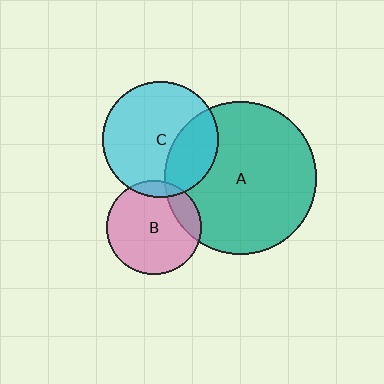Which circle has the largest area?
Circle A (teal).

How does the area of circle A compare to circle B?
Approximately 2.6 times.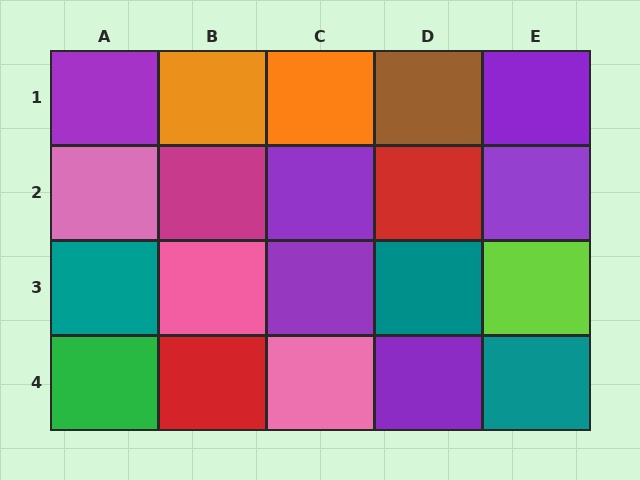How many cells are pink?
3 cells are pink.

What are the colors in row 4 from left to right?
Green, red, pink, purple, teal.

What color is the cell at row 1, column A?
Purple.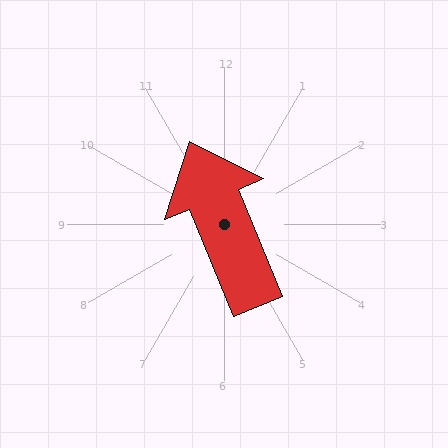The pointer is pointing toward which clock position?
Roughly 11 o'clock.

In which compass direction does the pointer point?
Northwest.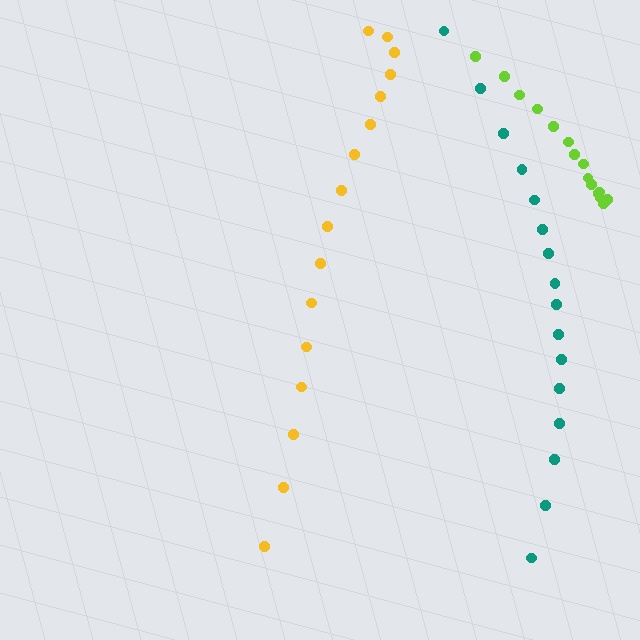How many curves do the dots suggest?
There are 3 distinct paths.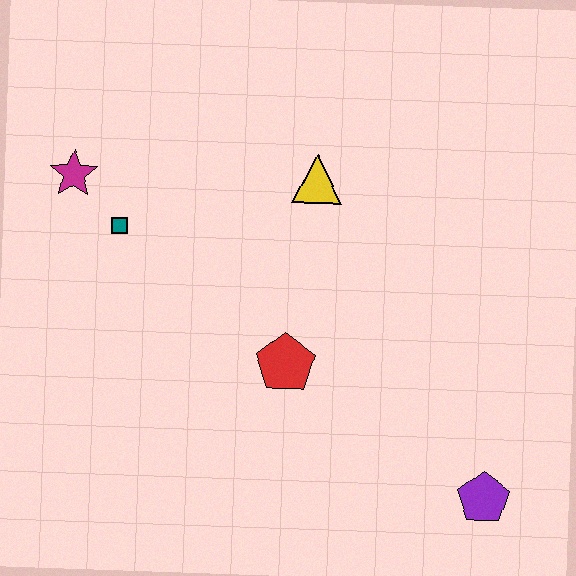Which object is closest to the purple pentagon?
The red pentagon is closest to the purple pentagon.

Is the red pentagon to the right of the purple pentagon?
No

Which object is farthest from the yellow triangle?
The purple pentagon is farthest from the yellow triangle.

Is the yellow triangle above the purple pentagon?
Yes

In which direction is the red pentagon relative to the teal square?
The red pentagon is to the right of the teal square.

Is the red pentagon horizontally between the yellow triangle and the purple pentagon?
No